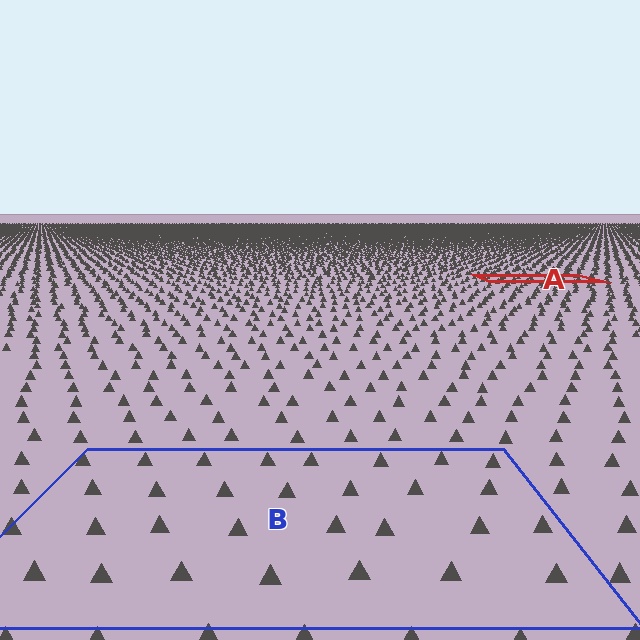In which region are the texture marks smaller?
The texture marks are smaller in region A, because it is farther away.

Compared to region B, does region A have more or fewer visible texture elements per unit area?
Region A has more texture elements per unit area — they are packed more densely because it is farther away.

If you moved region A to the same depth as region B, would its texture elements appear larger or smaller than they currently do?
They would appear larger. At a closer depth, the same texture elements are projected at a bigger on-screen size.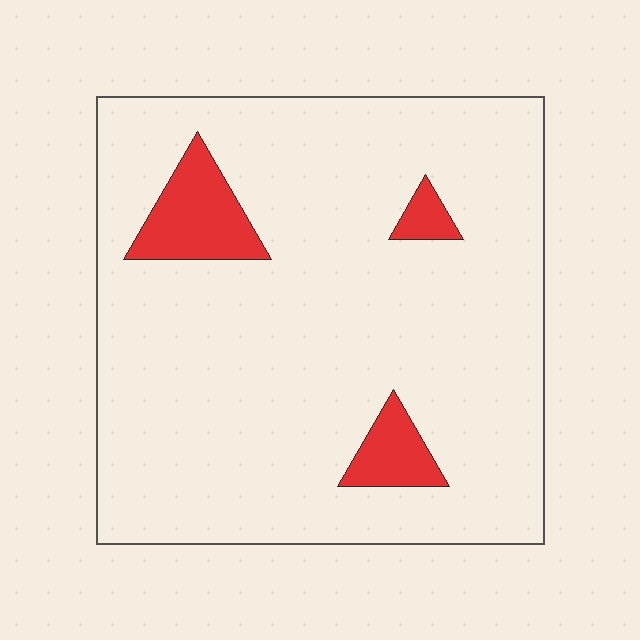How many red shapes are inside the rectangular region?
3.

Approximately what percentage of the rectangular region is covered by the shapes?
Approximately 10%.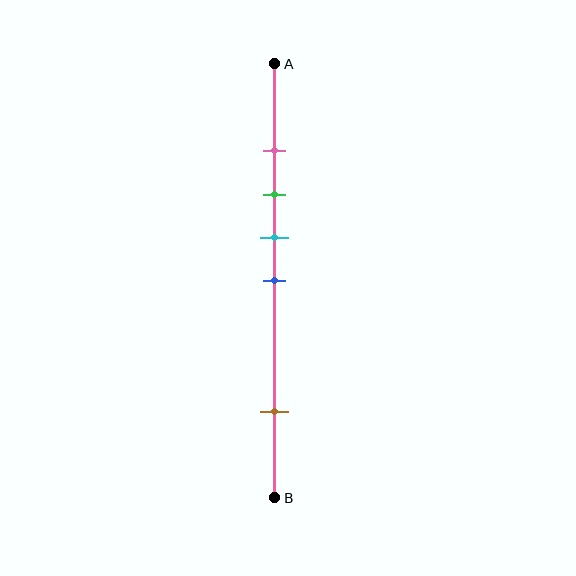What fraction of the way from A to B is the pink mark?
The pink mark is approximately 20% (0.2) of the way from A to B.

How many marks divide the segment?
There are 5 marks dividing the segment.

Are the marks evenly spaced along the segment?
No, the marks are not evenly spaced.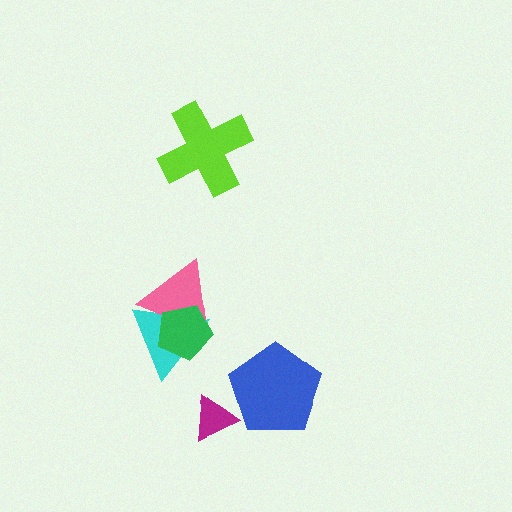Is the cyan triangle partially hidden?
Yes, it is partially covered by another shape.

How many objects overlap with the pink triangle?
2 objects overlap with the pink triangle.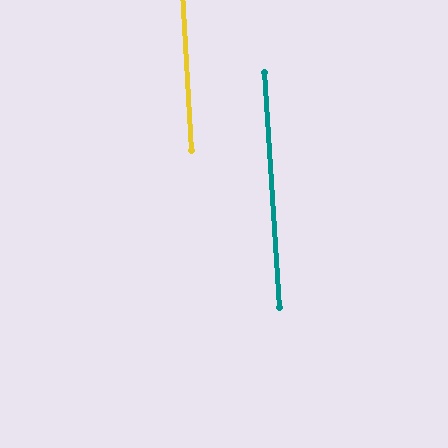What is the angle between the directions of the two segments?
Approximately 0 degrees.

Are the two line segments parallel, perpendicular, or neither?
Parallel — their directions differ by only 0.4°.